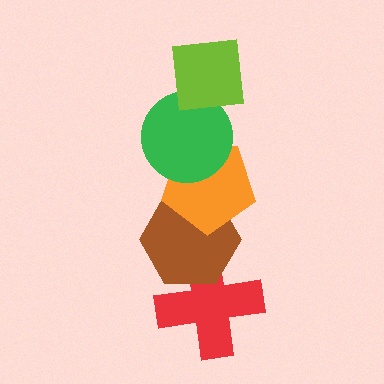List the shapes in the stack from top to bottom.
From top to bottom: the lime square, the green circle, the orange pentagon, the brown hexagon, the red cross.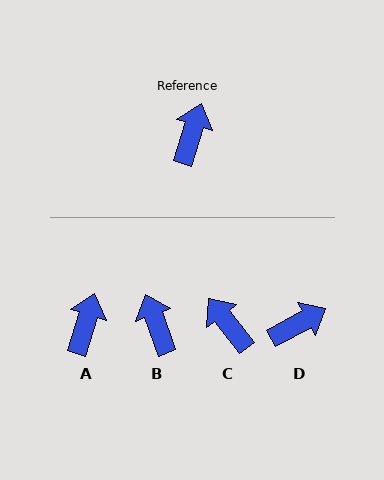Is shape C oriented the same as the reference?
No, it is off by about 55 degrees.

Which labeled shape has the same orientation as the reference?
A.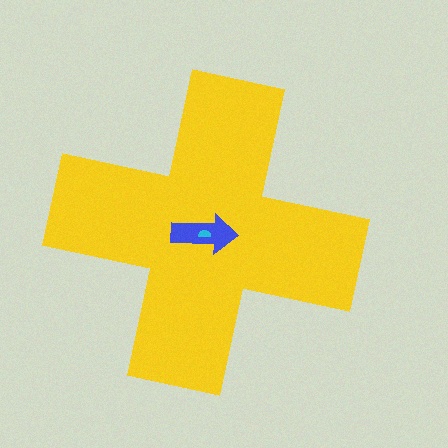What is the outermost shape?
The yellow cross.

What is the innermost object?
The cyan semicircle.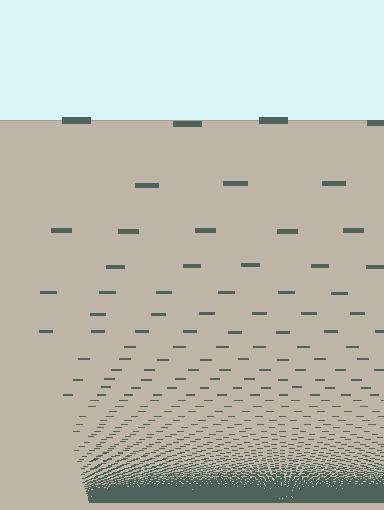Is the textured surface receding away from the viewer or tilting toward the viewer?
The surface appears to tilt toward the viewer. Texture elements get larger and sparser toward the top.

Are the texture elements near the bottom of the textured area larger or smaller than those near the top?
Smaller. The gradient is inverted — elements near the bottom are smaller and denser.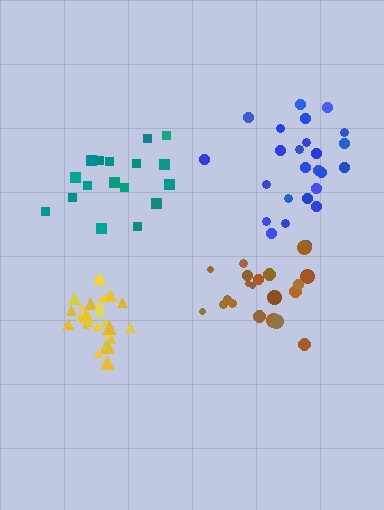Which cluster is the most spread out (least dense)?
Teal.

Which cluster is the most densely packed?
Yellow.